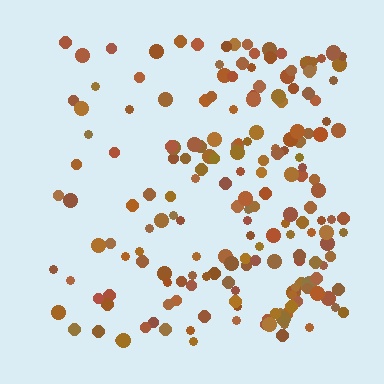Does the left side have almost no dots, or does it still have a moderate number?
Still a moderate number, just noticeably fewer than the right.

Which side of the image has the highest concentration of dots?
The right.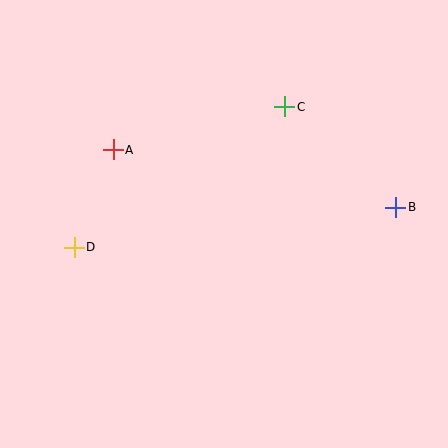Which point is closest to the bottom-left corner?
Point D is closest to the bottom-left corner.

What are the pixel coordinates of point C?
Point C is at (285, 107).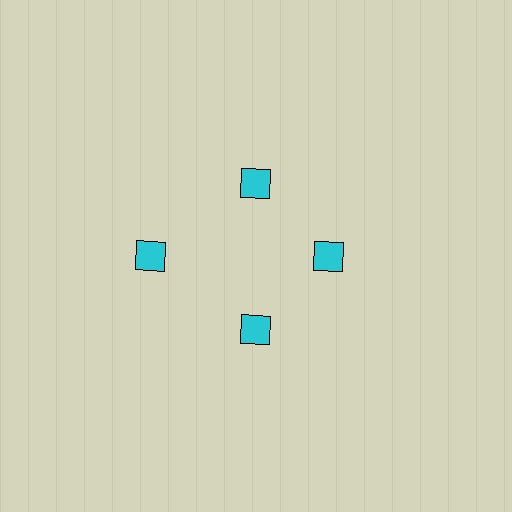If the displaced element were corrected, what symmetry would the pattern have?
It would have 4-fold rotational symmetry — the pattern would map onto itself every 90 degrees.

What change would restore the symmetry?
The symmetry would be restored by moving it inward, back onto the ring so that all 4 diamonds sit at equal angles and equal distance from the center.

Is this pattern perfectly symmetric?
No. The 4 cyan diamonds are arranged in a ring, but one element near the 9 o'clock position is pushed outward from the center, breaking the 4-fold rotational symmetry.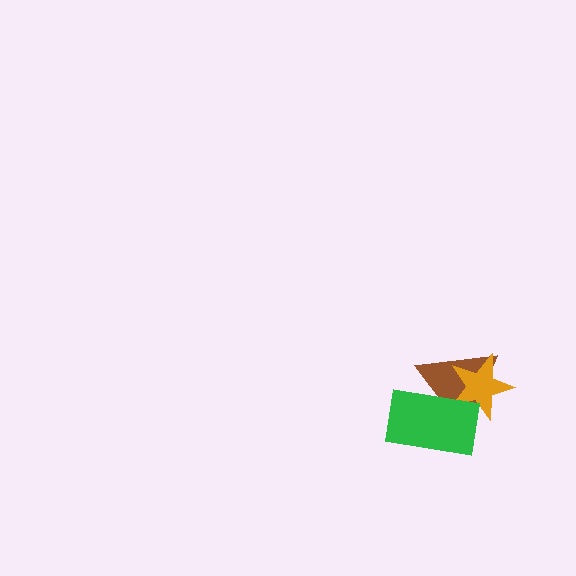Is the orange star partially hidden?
Yes, it is partially covered by another shape.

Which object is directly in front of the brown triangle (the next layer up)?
The orange star is directly in front of the brown triangle.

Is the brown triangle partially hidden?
Yes, it is partially covered by another shape.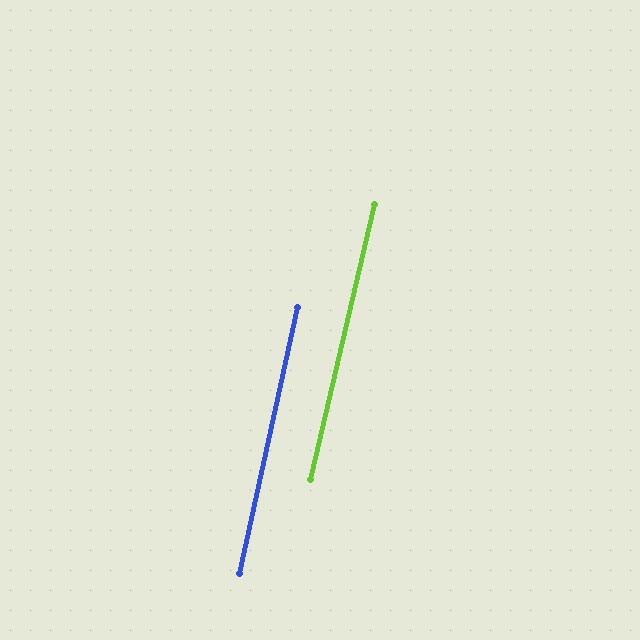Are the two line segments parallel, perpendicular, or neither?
Parallel — their directions differ by only 0.7°.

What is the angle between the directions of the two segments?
Approximately 1 degree.